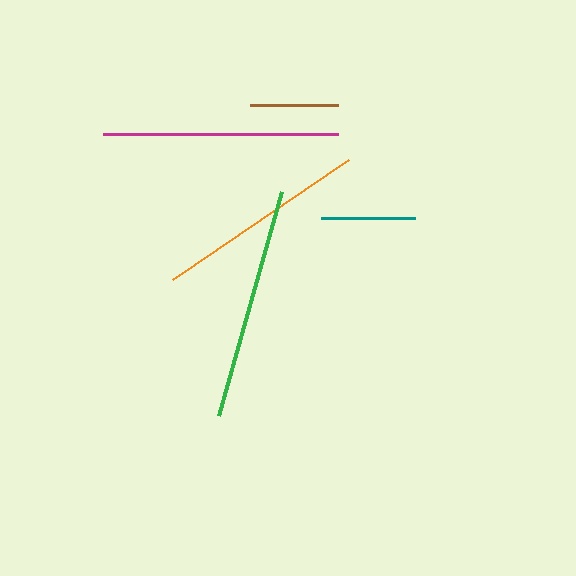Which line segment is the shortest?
The brown line is the shortest at approximately 88 pixels.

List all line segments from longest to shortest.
From longest to shortest: magenta, green, orange, teal, brown.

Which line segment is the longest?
The magenta line is the longest at approximately 235 pixels.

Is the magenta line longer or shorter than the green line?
The magenta line is longer than the green line.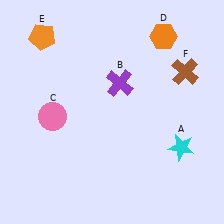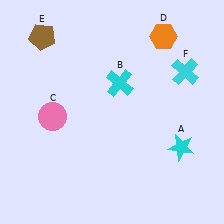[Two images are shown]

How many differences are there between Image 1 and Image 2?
There are 3 differences between the two images.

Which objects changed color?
B changed from purple to cyan. E changed from orange to brown. F changed from brown to cyan.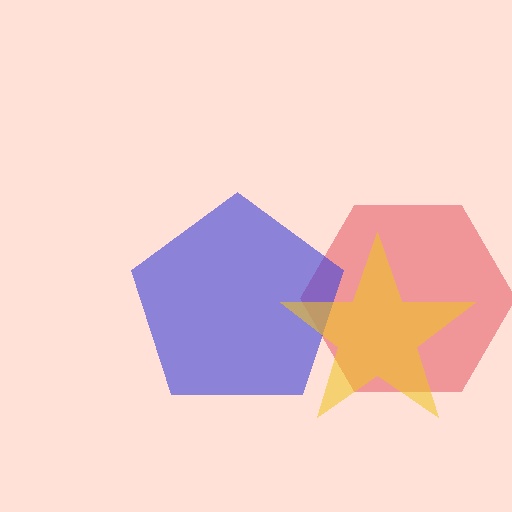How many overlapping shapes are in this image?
There are 3 overlapping shapes in the image.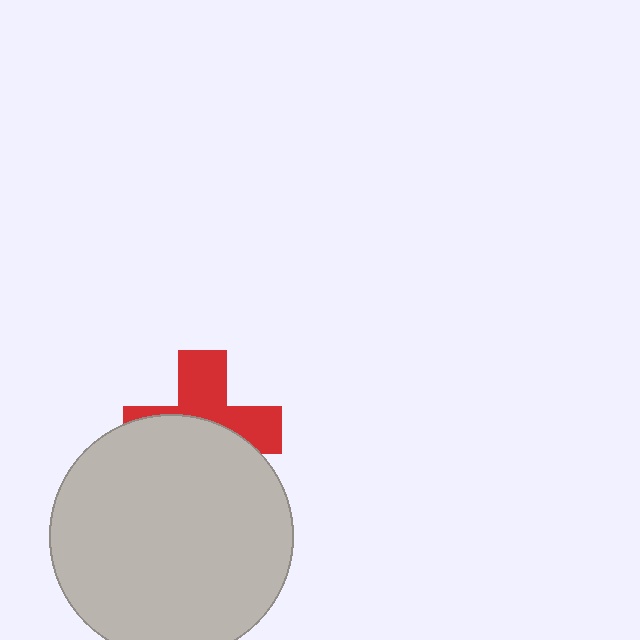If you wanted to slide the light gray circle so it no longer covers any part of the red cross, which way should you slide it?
Slide it down — that is the most direct way to separate the two shapes.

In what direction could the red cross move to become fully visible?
The red cross could move up. That would shift it out from behind the light gray circle entirely.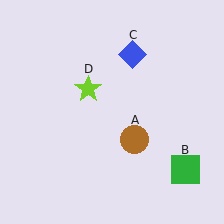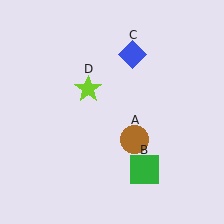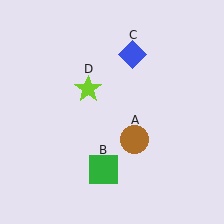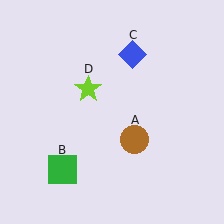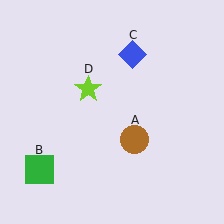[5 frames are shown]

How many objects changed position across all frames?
1 object changed position: green square (object B).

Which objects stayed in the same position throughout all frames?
Brown circle (object A) and blue diamond (object C) and lime star (object D) remained stationary.